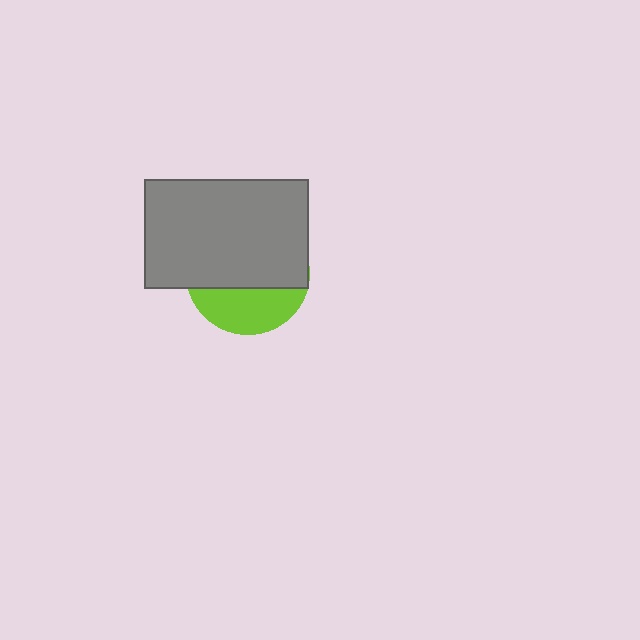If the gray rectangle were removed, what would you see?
You would see the complete lime circle.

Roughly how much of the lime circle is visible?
A small part of it is visible (roughly 34%).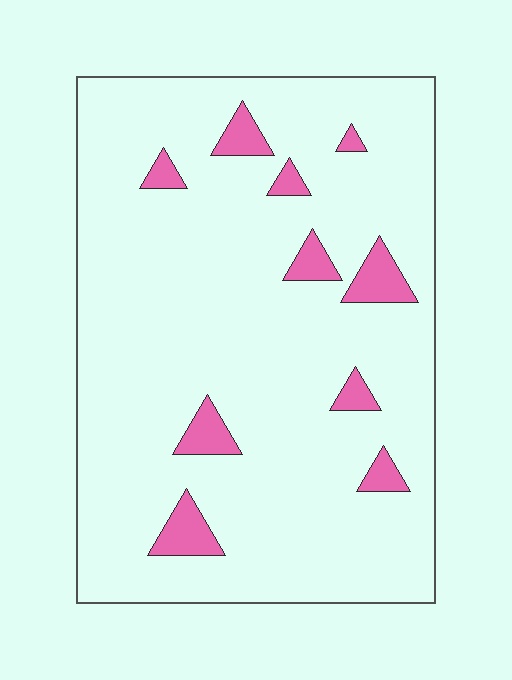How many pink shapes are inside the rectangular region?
10.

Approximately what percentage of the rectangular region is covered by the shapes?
Approximately 10%.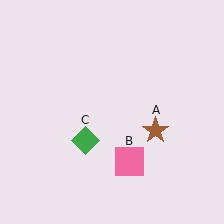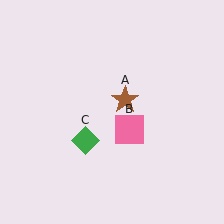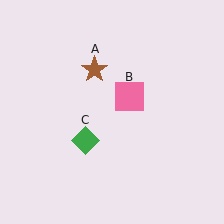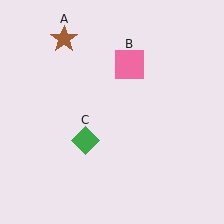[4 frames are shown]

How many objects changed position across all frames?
2 objects changed position: brown star (object A), pink square (object B).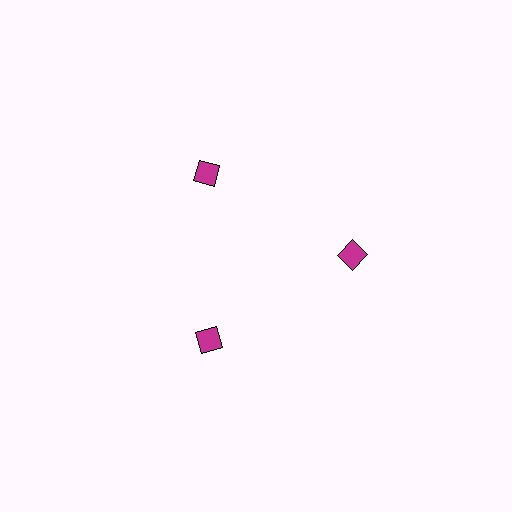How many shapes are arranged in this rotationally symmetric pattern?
There are 3 shapes, arranged in 3 groups of 1.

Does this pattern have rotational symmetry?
Yes, this pattern has 3-fold rotational symmetry. It looks the same after rotating 120 degrees around the center.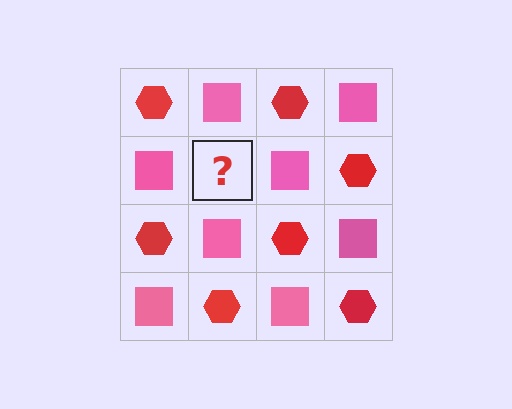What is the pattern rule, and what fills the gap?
The rule is that it alternates red hexagon and pink square in a checkerboard pattern. The gap should be filled with a red hexagon.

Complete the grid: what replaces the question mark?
The question mark should be replaced with a red hexagon.